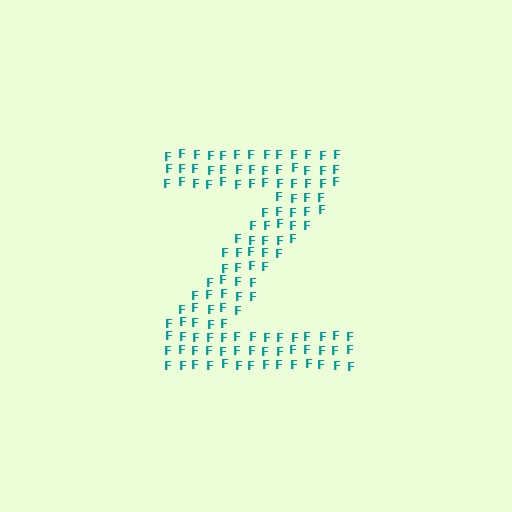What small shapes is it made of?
It is made of small letter F's.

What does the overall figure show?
The overall figure shows the letter Z.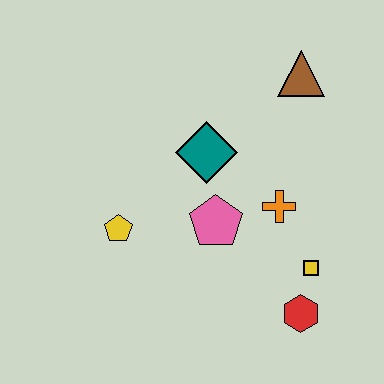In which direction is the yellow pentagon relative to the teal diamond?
The yellow pentagon is to the left of the teal diamond.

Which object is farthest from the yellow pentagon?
The brown triangle is farthest from the yellow pentagon.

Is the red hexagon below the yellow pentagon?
Yes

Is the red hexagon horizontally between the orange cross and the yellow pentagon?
No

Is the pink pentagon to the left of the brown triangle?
Yes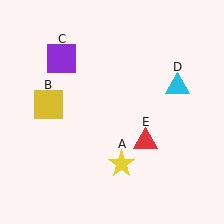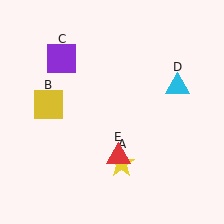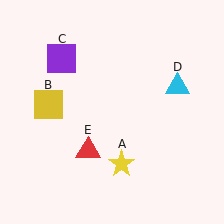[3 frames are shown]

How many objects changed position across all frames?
1 object changed position: red triangle (object E).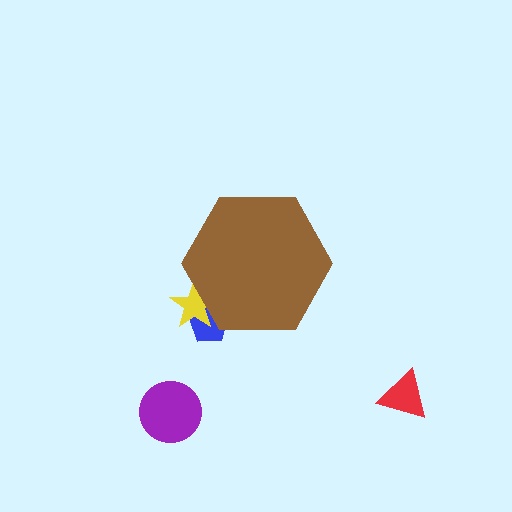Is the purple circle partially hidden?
No, the purple circle is fully visible.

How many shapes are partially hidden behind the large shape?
2 shapes are partially hidden.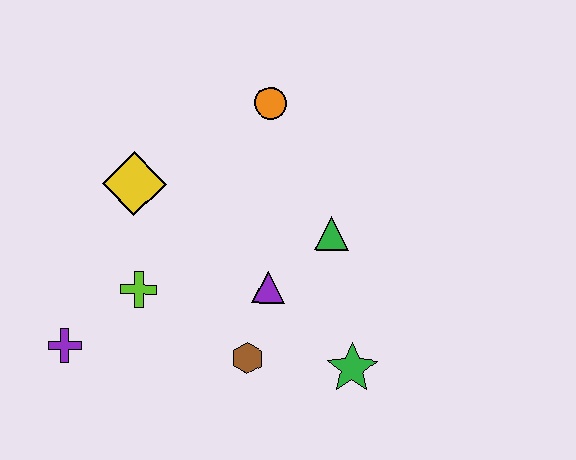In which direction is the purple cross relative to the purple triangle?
The purple cross is to the left of the purple triangle.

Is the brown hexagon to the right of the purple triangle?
No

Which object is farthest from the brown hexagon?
The orange circle is farthest from the brown hexagon.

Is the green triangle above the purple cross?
Yes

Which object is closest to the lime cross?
The purple cross is closest to the lime cross.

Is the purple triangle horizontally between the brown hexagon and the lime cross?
No